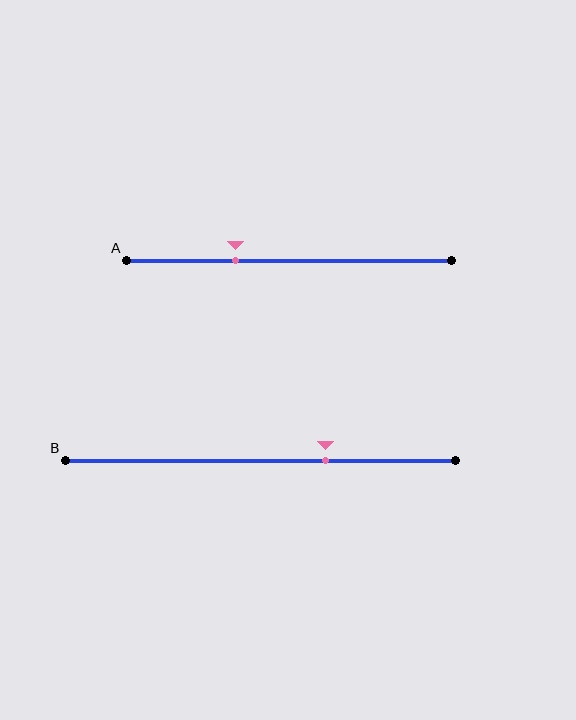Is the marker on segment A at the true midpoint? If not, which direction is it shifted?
No, the marker on segment A is shifted to the left by about 17% of the segment length.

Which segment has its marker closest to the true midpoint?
Segment A has its marker closest to the true midpoint.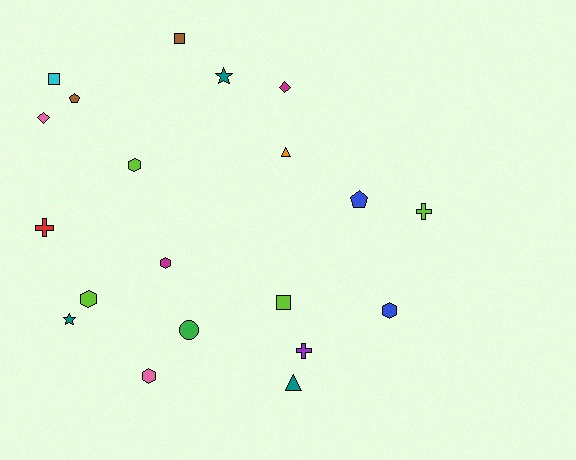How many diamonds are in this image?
There are 2 diamonds.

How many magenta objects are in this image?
There are 2 magenta objects.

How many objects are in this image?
There are 20 objects.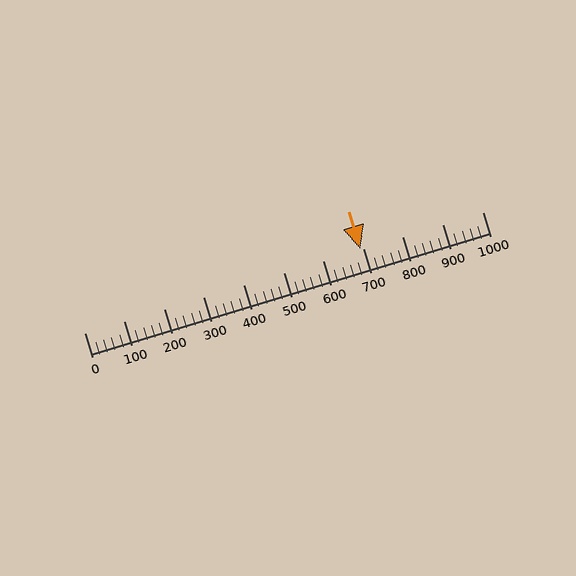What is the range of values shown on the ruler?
The ruler shows values from 0 to 1000.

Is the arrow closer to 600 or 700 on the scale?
The arrow is closer to 700.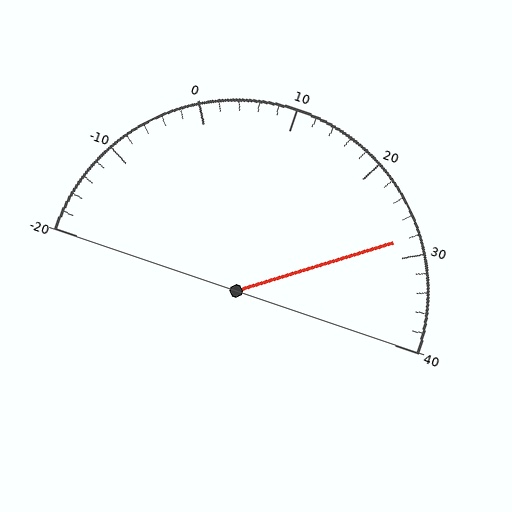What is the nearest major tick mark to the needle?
The nearest major tick mark is 30.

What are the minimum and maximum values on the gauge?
The gauge ranges from -20 to 40.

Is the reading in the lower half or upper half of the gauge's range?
The reading is in the upper half of the range (-20 to 40).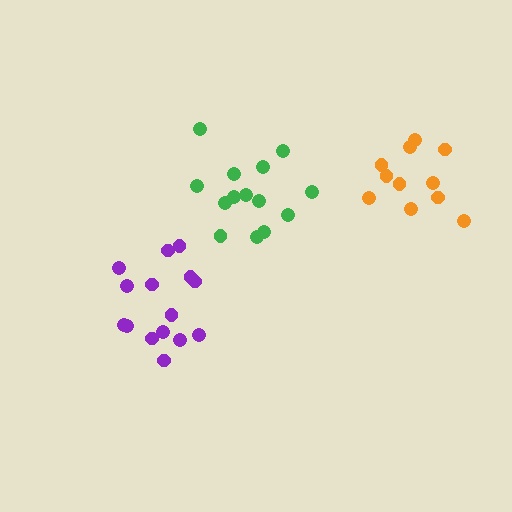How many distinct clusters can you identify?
There are 3 distinct clusters.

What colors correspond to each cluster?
The clusters are colored: green, orange, purple.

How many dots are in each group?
Group 1: 14 dots, Group 2: 11 dots, Group 3: 15 dots (40 total).